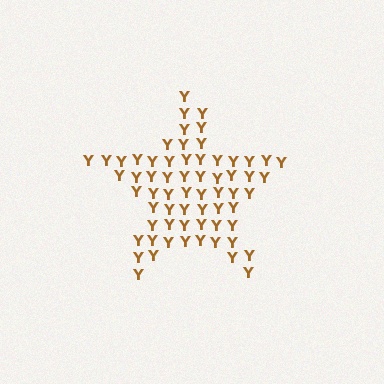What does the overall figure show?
The overall figure shows a star.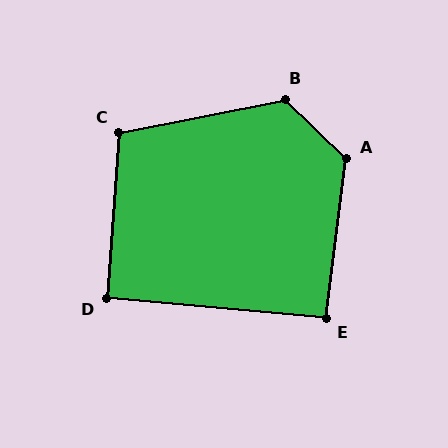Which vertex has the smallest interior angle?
D, at approximately 91 degrees.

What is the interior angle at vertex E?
Approximately 92 degrees (approximately right).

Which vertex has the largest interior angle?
A, at approximately 127 degrees.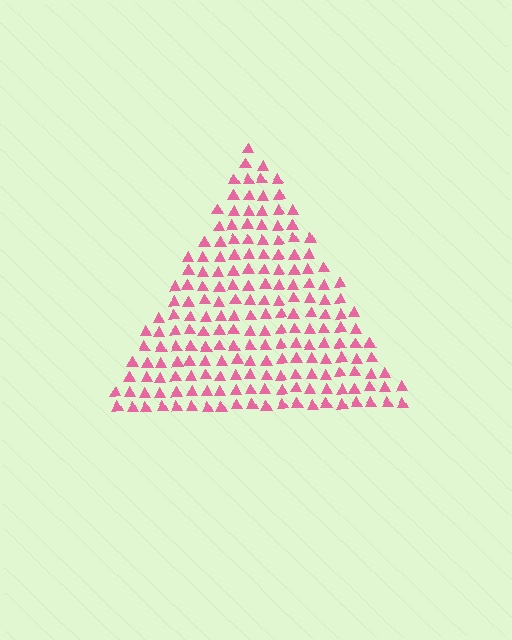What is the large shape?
The large shape is a triangle.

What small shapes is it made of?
It is made of small triangles.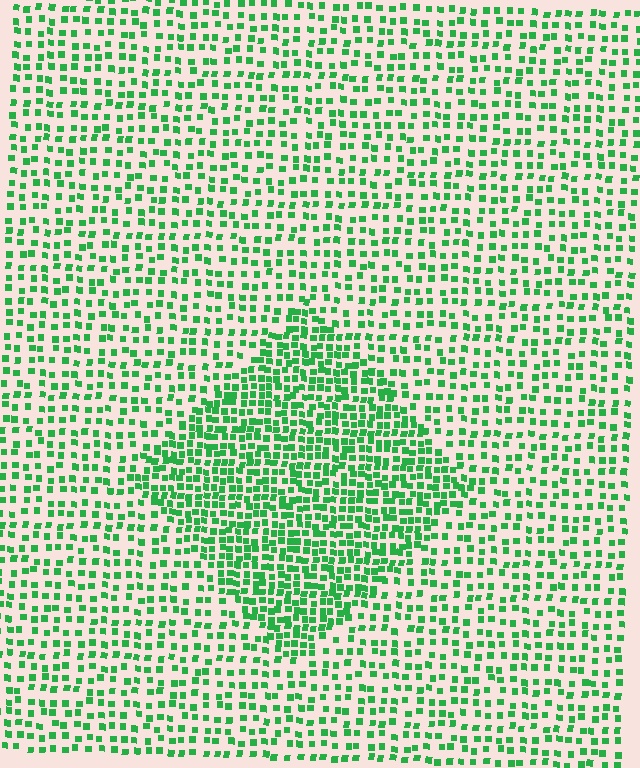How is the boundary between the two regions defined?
The boundary is defined by a change in element density (approximately 1.9x ratio). All elements are the same color, size, and shape.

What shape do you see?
I see a diamond.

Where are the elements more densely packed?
The elements are more densely packed inside the diamond boundary.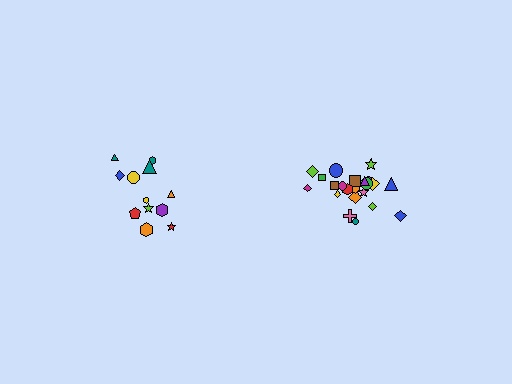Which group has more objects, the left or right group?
The right group.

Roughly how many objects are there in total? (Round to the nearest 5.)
Roughly 35 objects in total.